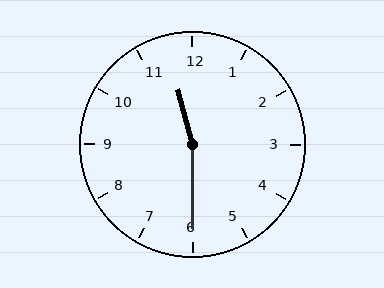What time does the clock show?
11:30.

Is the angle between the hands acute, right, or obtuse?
It is obtuse.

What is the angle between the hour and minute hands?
Approximately 165 degrees.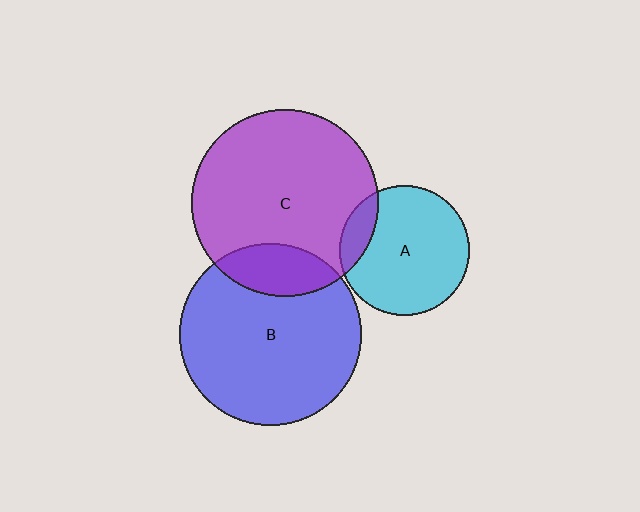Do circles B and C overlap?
Yes.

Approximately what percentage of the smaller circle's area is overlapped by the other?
Approximately 20%.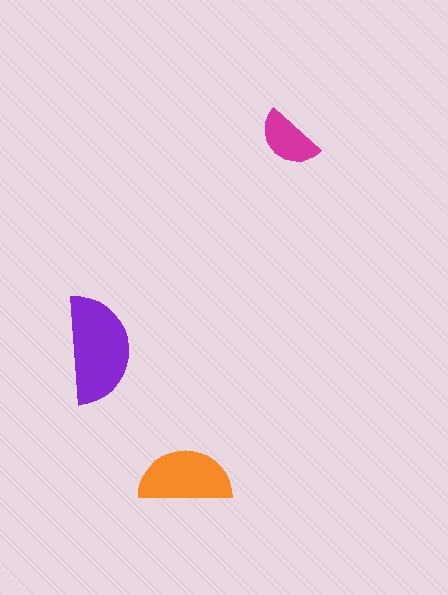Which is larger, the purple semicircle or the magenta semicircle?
The purple one.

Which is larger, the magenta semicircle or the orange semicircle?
The orange one.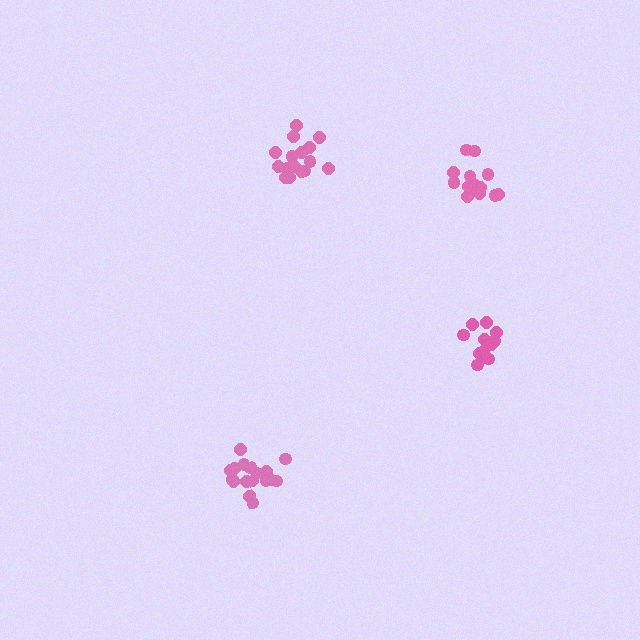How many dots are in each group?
Group 1: 11 dots, Group 2: 17 dots, Group 3: 16 dots, Group 4: 16 dots (60 total).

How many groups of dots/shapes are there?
There are 4 groups.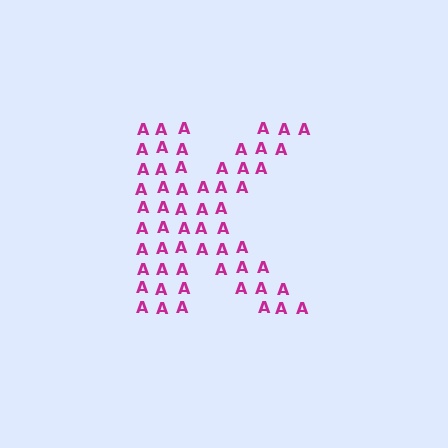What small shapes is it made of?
It is made of small letter A's.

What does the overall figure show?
The overall figure shows the letter K.